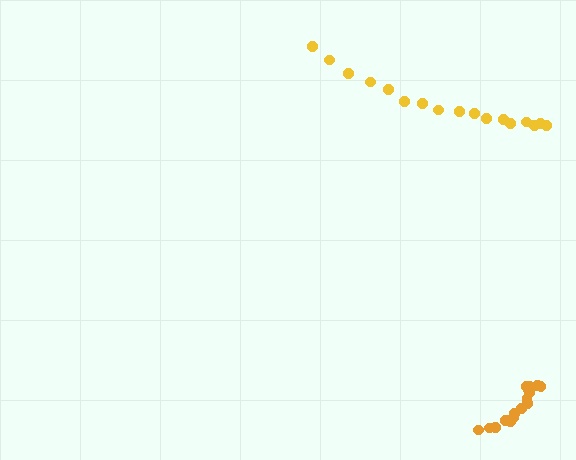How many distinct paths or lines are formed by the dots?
There are 2 distinct paths.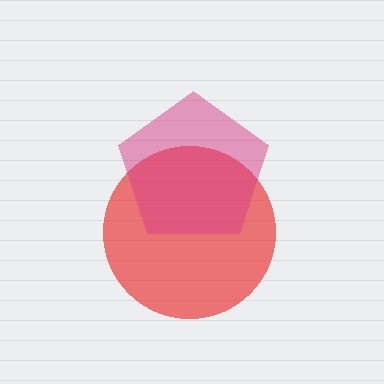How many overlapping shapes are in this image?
There are 2 overlapping shapes in the image.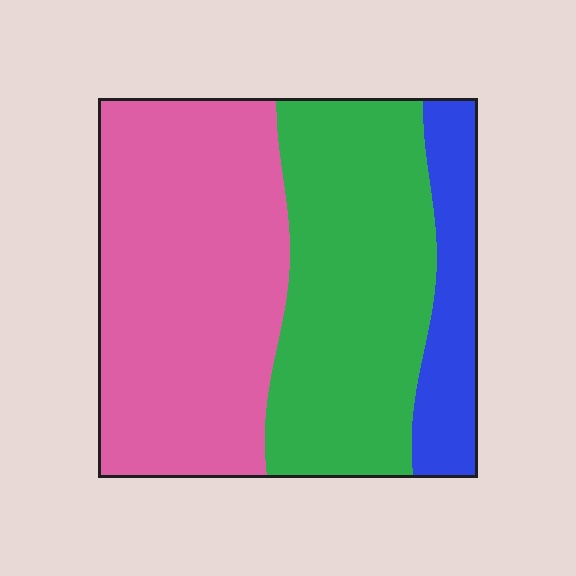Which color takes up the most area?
Pink, at roughly 45%.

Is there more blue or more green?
Green.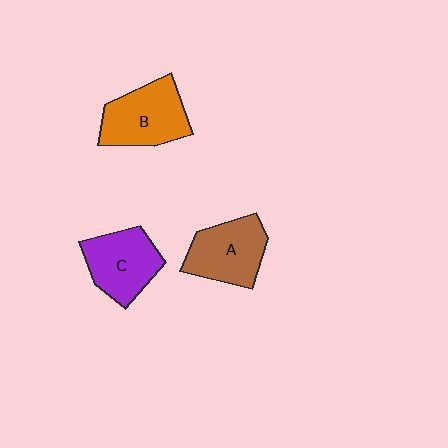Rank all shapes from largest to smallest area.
From largest to smallest: B (orange), A (brown), C (purple).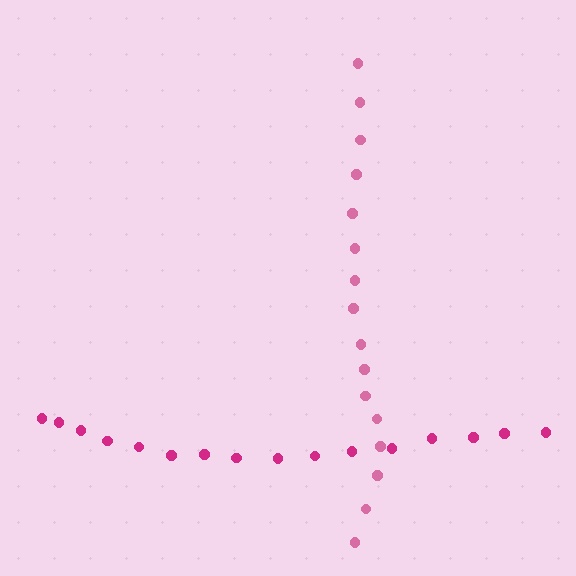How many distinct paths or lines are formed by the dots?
There are 2 distinct paths.